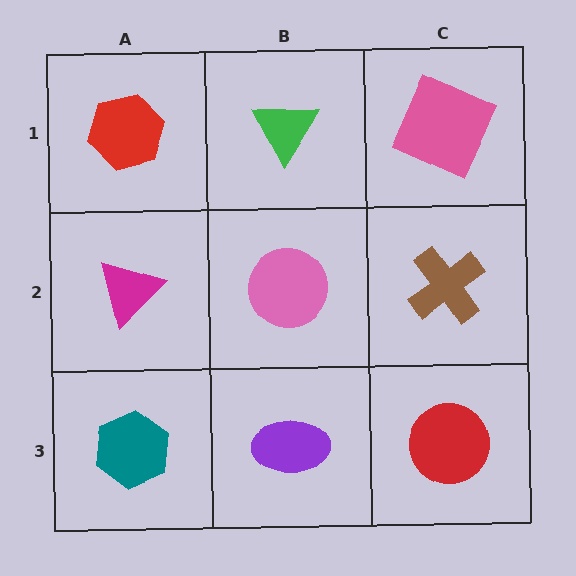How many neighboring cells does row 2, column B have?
4.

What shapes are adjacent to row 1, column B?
A pink circle (row 2, column B), a red hexagon (row 1, column A), a pink square (row 1, column C).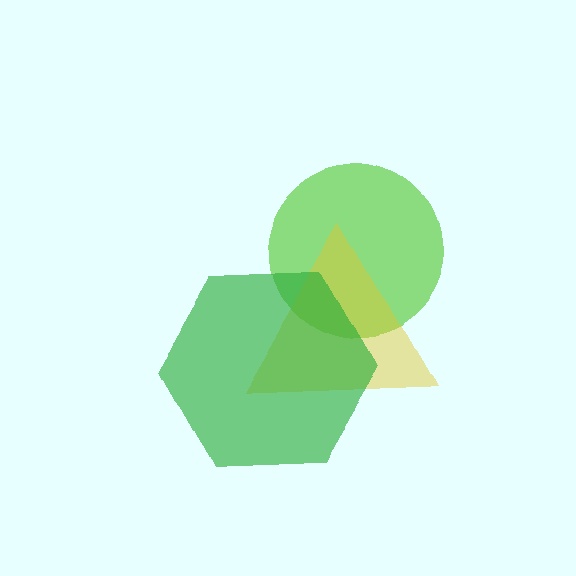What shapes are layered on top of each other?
The layered shapes are: a lime circle, a yellow triangle, a green hexagon.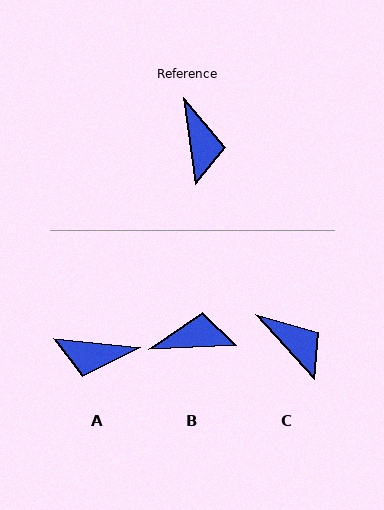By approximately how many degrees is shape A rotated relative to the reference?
Approximately 104 degrees clockwise.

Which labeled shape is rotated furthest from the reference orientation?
A, about 104 degrees away.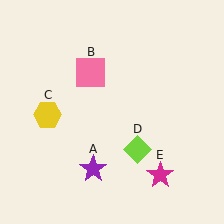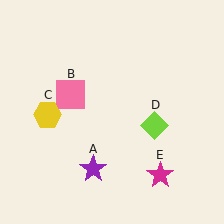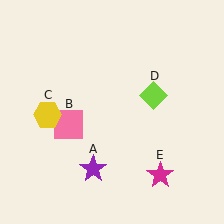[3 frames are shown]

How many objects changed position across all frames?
2 objects changed position: pink square (object B), lime diamond (object D).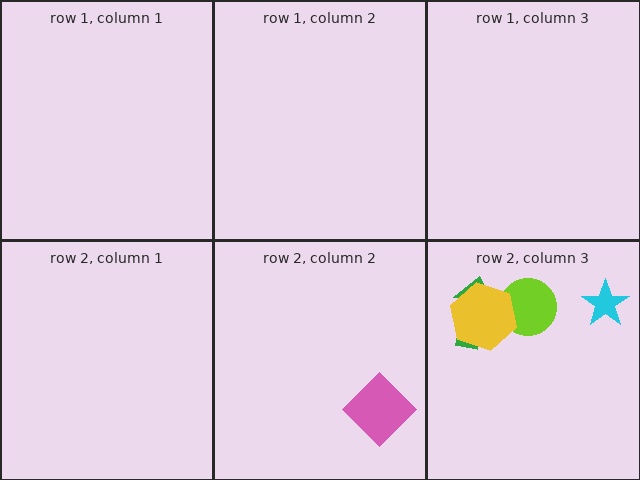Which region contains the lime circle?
The row 2, column 3 region.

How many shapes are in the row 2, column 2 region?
1.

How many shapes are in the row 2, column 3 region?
4.